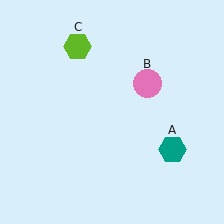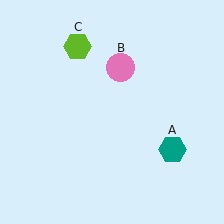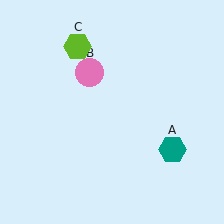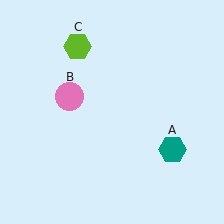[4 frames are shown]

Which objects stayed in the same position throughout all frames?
Teal hexagon (object A) and lime hexagon (object C) remained stationary.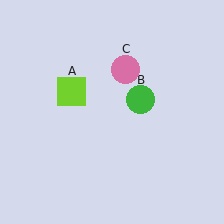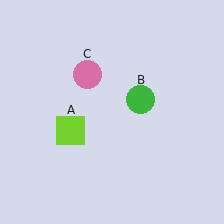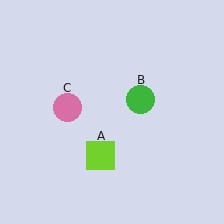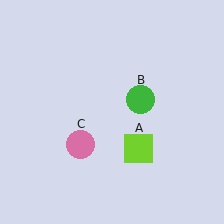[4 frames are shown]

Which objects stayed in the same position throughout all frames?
Green circle (object B) remained stationary.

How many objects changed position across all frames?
2 objects changed position: lime square (object A), pink circle (object C).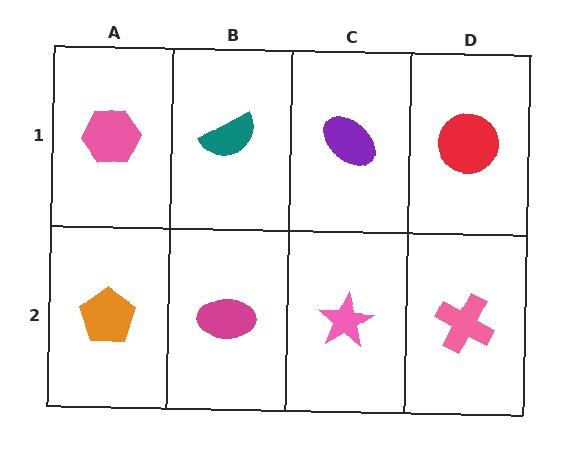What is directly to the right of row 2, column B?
A pink star.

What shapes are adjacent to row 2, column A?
A pink hexagon (row 1, column A), a magenta ellipse (row 2, column B).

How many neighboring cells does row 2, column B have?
3.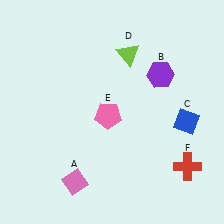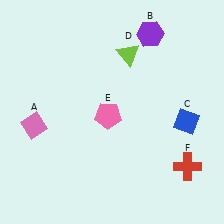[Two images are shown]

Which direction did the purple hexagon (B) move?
The purple hexagon (B) moved up.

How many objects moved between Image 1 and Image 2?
2 objects moved between the two images.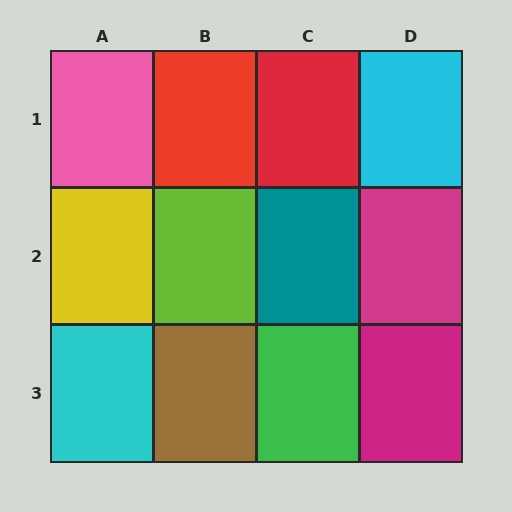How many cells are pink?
1 cell is pink.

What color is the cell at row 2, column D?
Magenta.